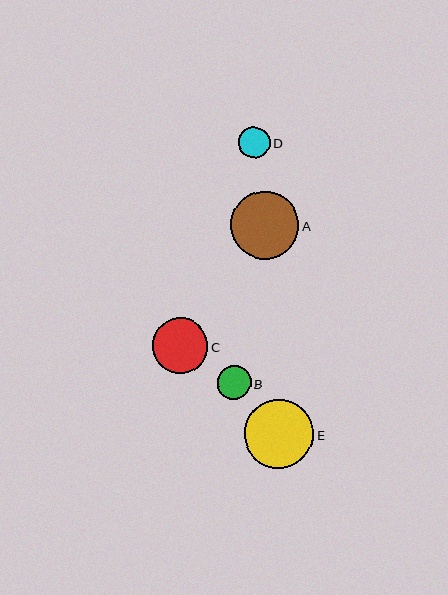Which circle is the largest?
Circle E is the largest with a size of approximately 69 pixels.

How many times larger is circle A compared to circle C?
Circle A is approximately 1.2 times the size of circle C.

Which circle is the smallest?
Circle D is the smallest with a size of approximately 31 pixels.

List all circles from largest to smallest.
From largest to smallest: E, A, C, B, D.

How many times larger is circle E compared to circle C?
Circle E is approximately 1.2 times the size of circle C.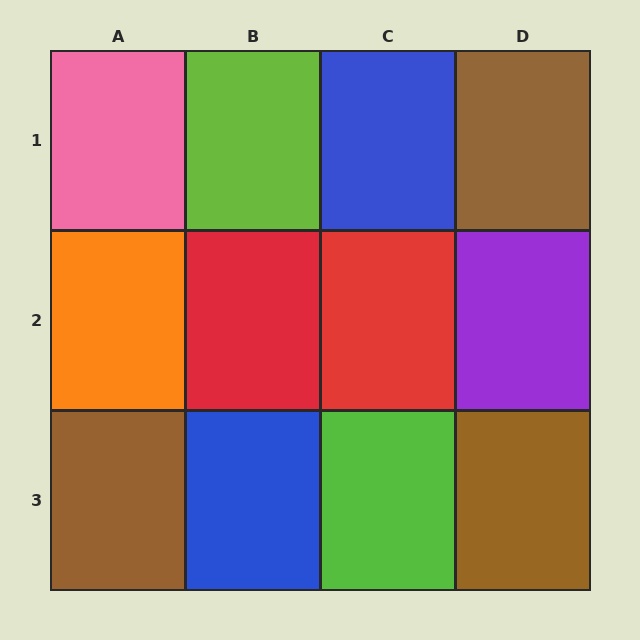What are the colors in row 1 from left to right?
Pink, lime, blue, brown.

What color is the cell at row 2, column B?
Red.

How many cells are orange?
1 cell is orange.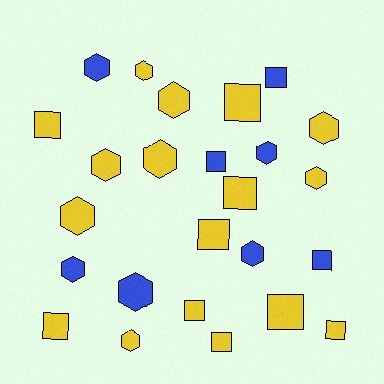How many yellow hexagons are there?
There are 8 yellow hexagons.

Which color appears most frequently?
Yellow, with 17 objects.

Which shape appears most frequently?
Hexagon, with 13 objects.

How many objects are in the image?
There are 25 objects.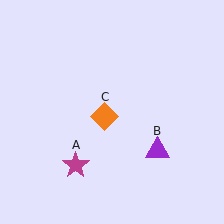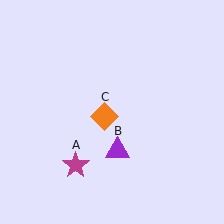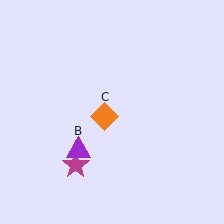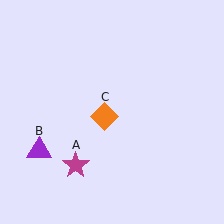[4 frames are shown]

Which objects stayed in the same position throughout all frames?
Magenta star (object A) and orange diamond (object C) remained stationary.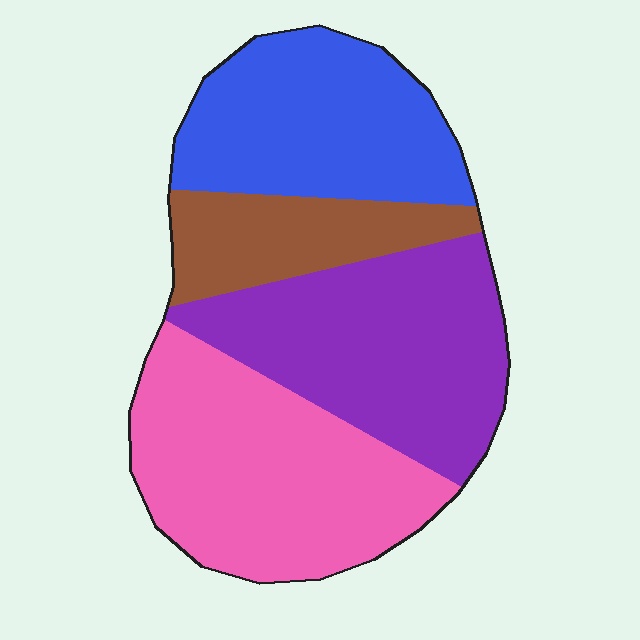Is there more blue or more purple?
Purple.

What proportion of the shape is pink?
Pink covers roughly 30% of the shape.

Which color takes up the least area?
Brown, at roughly 15%.